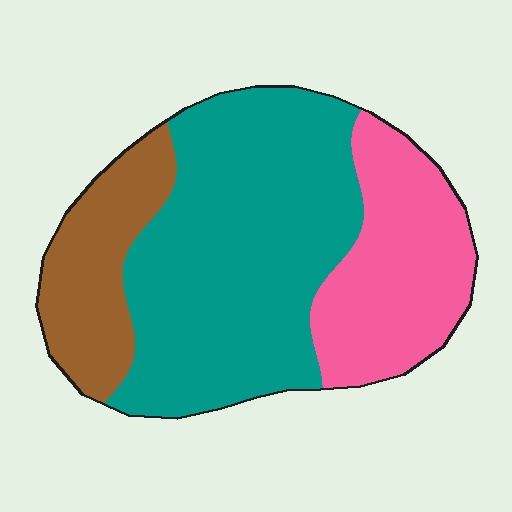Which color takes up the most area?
Teal, at roughly 55%.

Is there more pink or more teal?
Teal.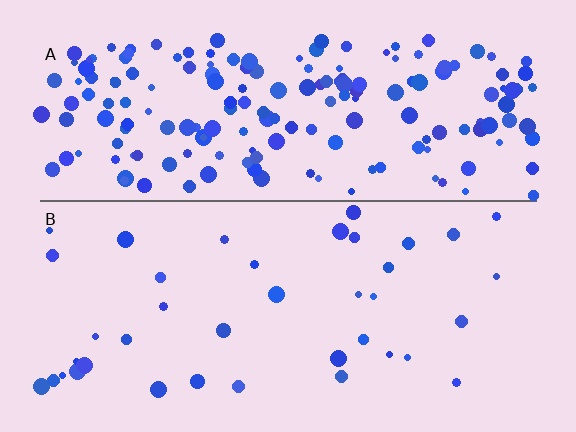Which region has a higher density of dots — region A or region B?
A (the top).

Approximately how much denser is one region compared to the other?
Approximately 4.6× — region A over region B.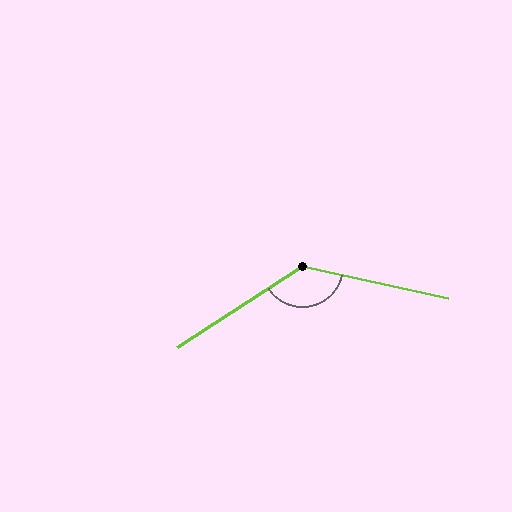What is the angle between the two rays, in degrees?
Approximately 135 degrees.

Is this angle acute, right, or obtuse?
It is obtuse.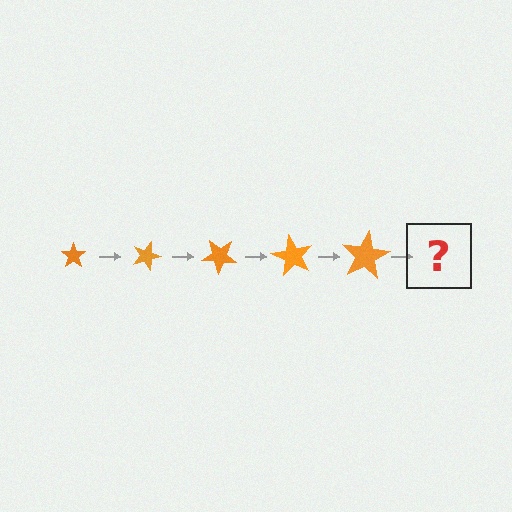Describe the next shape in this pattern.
It should be a star, larger than the previous one and rotated 100 degrees from the start.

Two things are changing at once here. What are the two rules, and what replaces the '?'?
The two rules are that the star grows larger each step and it rotates 20 degrees each step. The '?' should be a star, larger than the previous one and rotated 100 degrees from the start.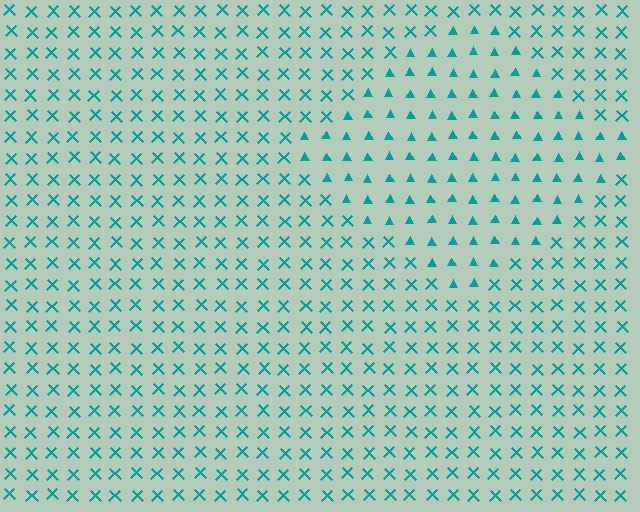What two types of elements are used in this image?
The image uses triangles inside the diamond region and X marks outside it.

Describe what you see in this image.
The image is filled with small teal elements arranged in a uniform grid. A diamond-shaped region contains triangles, while the surrounding area contains X marks. The boundary is defined purely by the change in element shape.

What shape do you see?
I see a diamond.